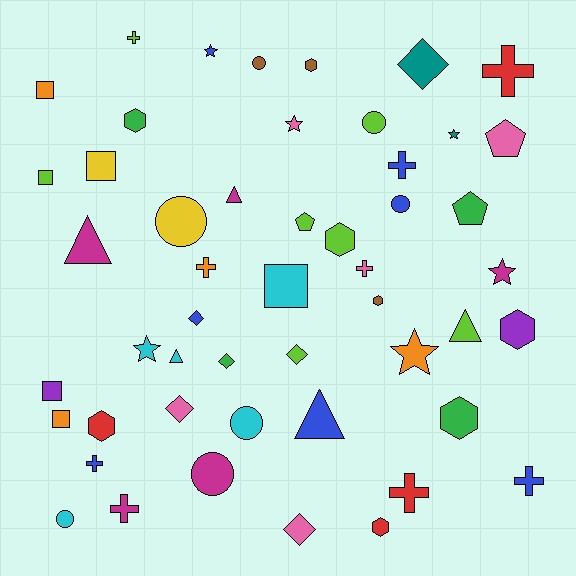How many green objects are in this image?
There are 4 green objects.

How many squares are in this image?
There are 6 squares.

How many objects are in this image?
There are 50 objects.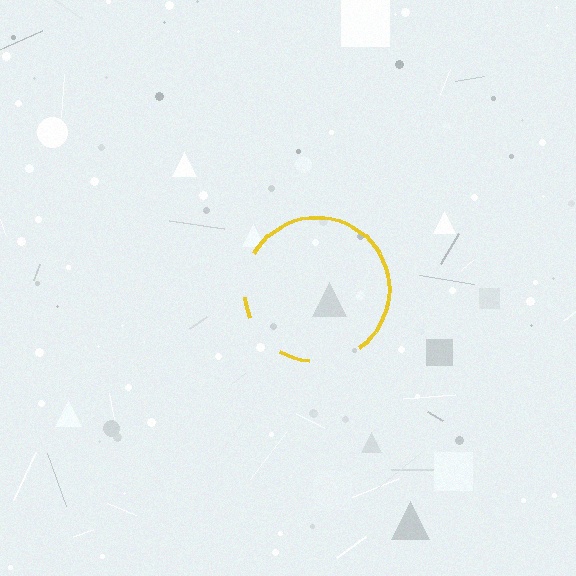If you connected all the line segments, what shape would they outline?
They would outline a circle.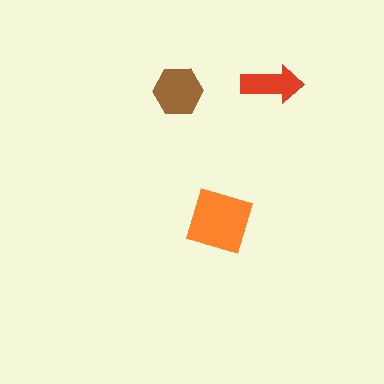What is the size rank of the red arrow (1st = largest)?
3rd.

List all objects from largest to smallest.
The orange square, the brown hexagon, the red arrow.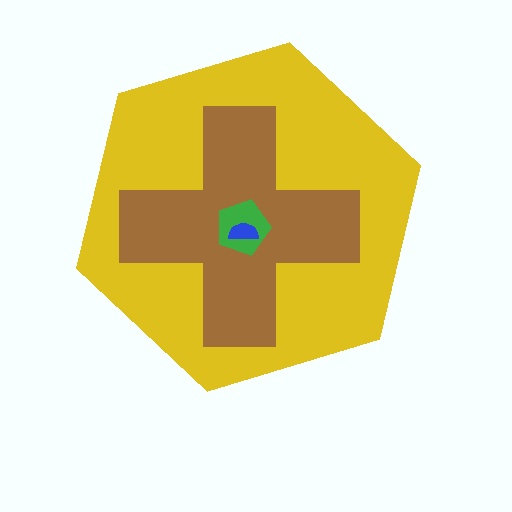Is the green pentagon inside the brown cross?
Yes.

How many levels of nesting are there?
4.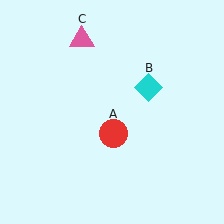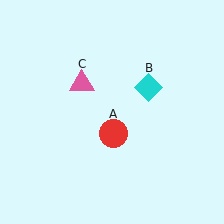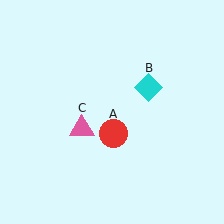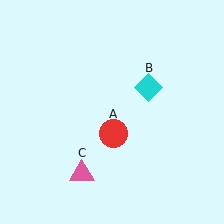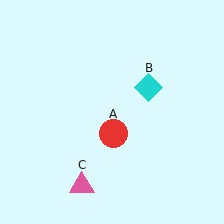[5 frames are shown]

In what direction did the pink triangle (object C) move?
The pink triangle (object C) moved down.